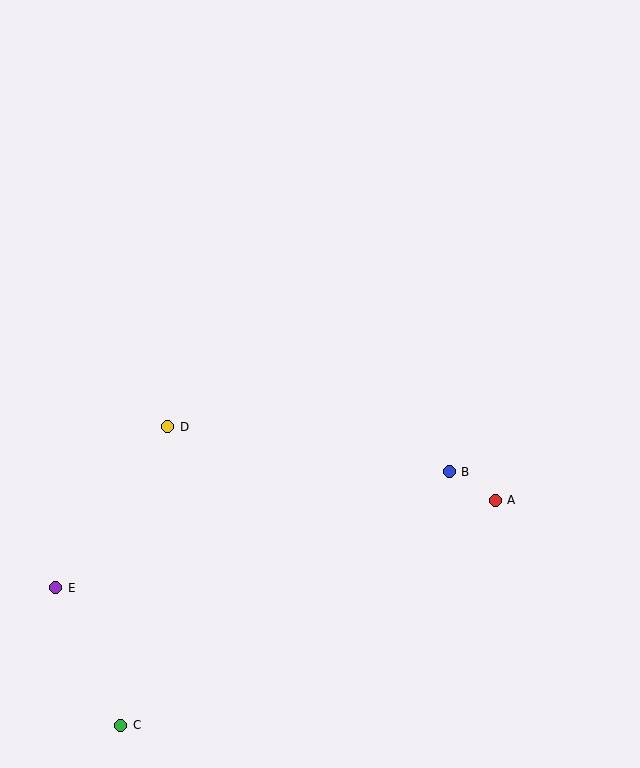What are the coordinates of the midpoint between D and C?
The midpoint between D and C is at (144, 576).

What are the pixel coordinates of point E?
Point E is at (56, 588).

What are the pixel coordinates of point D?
Point D is at (168, 427).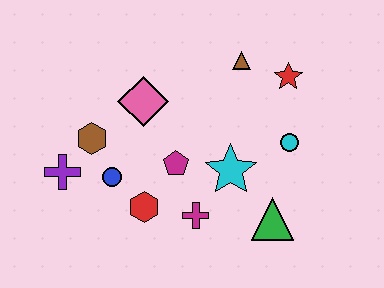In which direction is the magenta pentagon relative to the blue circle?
The magenta pentagon is to the right of the blue circle.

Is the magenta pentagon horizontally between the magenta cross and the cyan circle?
No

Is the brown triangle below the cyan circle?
No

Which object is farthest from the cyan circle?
The purple cross is farthest from the cyan circle.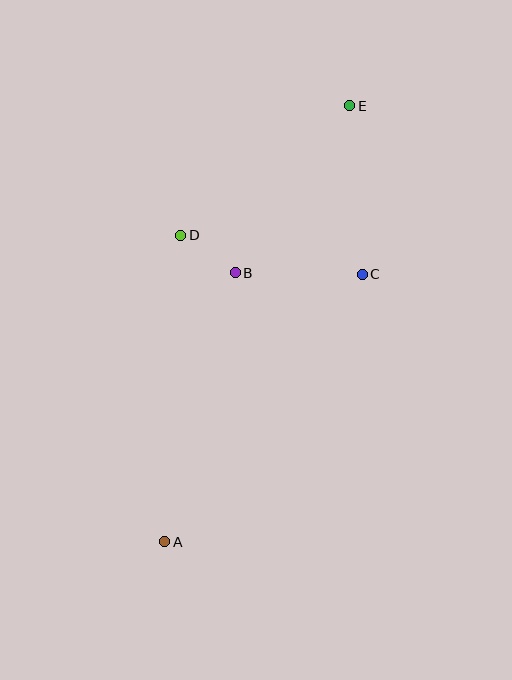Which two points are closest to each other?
Points B and D are closest to each other.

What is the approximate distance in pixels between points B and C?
The distance between B and C is approximately 127 pixels.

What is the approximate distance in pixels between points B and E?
The distance between B and E is approximately 202 pixels.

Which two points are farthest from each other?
Points A and E are farthest from each other.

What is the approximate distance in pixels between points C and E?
The distance between C and E is approximately 169 pixels.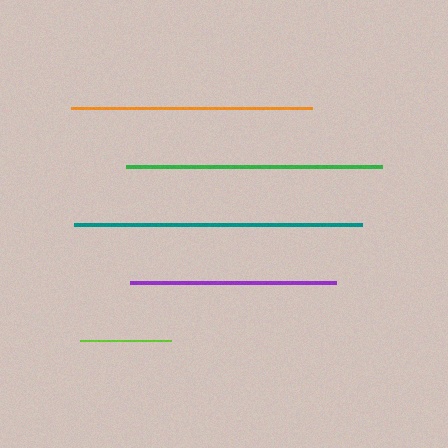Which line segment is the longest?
The teal line is the longest at approximately 288 pixels.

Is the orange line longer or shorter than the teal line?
The teal line is longer than the orange line.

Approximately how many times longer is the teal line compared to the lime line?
The teal line is approximately 3.2 times the length of the lime line.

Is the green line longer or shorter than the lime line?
The green line is longer than the lime line.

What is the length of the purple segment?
The purple segment is approximately 206 pixels long.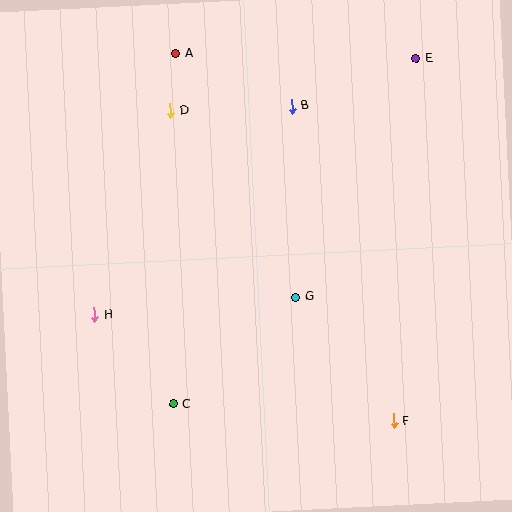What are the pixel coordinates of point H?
Point H is at (94, 315).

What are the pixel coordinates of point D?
Point D is at (170, 111).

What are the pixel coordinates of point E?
Point E is at (416, 59).